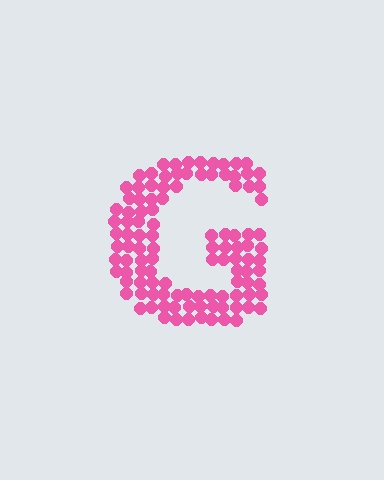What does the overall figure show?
The overall figure shows the letter G.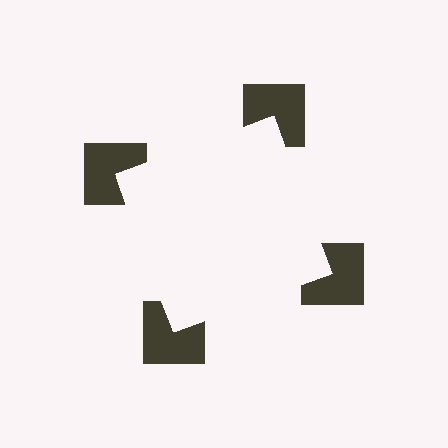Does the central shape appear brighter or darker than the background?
It typically appears slightly brighter than the background, even though no actual brightness change is drawn.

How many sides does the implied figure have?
4 sides.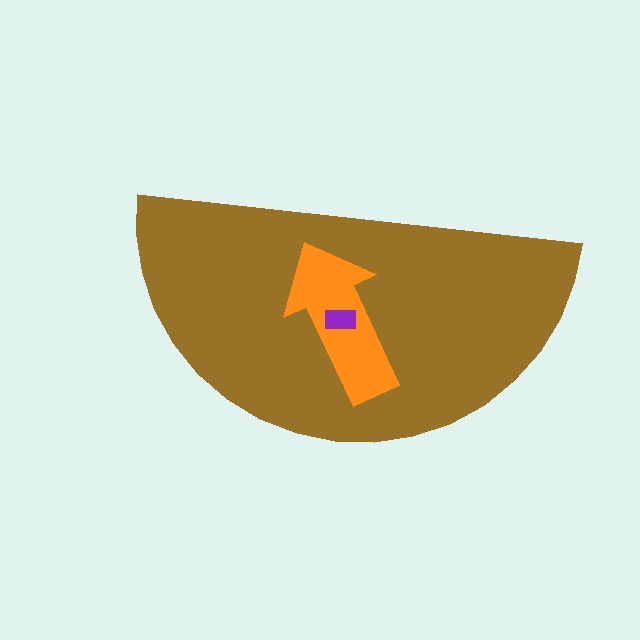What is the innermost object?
The purple rectangle.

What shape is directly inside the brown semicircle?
The orange arrow.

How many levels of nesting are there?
3.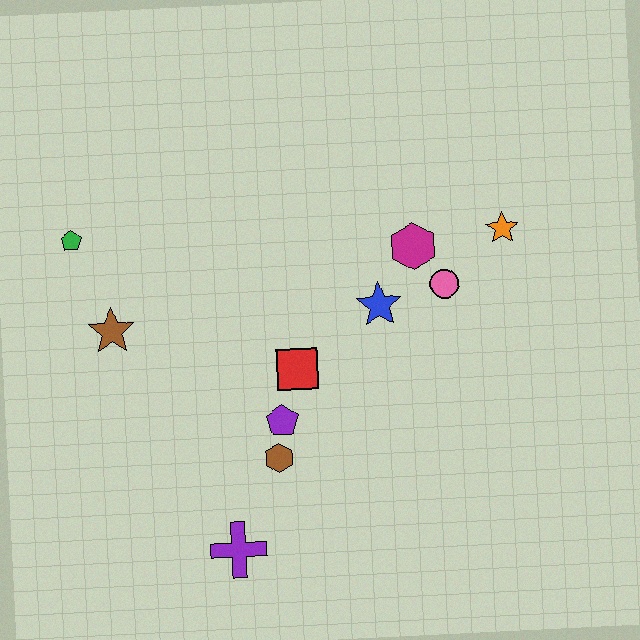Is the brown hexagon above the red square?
No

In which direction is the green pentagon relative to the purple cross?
The green pentagon is above the purple cross.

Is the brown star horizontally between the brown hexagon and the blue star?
No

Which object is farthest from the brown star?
The orange star is farthest from the brown star.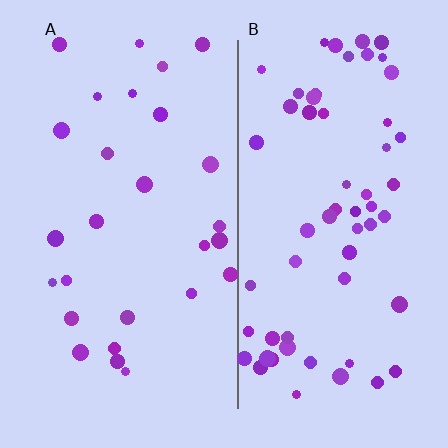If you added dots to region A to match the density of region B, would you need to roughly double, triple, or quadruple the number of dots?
Approximately double.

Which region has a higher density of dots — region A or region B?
B (the right).